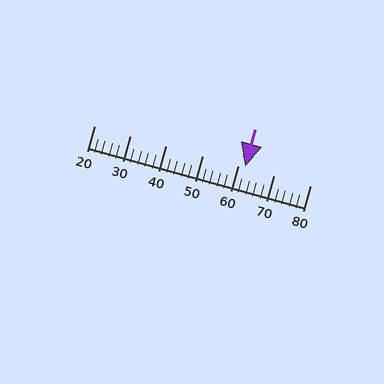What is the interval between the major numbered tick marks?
The major tick marks are spaced 10 units apart.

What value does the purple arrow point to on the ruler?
The purple arrow points to approximately 62.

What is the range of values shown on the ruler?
The ruler shows values from 20 to 80.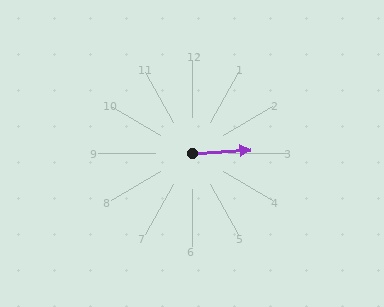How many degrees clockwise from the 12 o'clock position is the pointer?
Approximately 86 degrees.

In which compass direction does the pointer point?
East.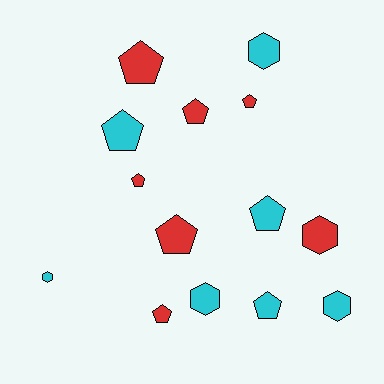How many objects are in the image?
There are 14 objects.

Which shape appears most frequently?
Pentagon, with 9 objects.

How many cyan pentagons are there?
There are 3 cyan pentagons.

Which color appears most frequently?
Cyan, with 7 objects.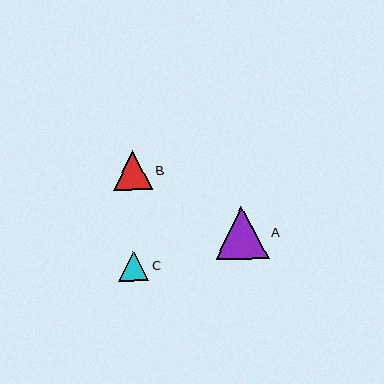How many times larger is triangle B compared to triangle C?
Triangle B is approximately 1.3 times the size of triangle C.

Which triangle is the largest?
Triangle A is the largest with a size of approximately 53 pixels.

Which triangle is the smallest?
Triangle C is the smallest with a size of approximately 30 pixels.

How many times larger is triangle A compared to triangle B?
Triangle A is approximately 1.3 times the size of triangle B.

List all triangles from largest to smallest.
From largest to smallest: A, B, C.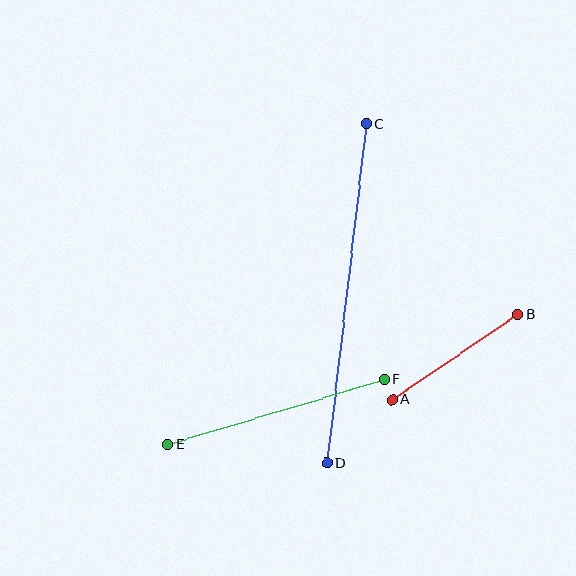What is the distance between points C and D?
The distance is approximately 342 pixels.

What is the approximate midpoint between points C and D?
The midpoint is at approximately (346, 293) pixels.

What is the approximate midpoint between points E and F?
The midpoint is at approximately (276, 412) pixels.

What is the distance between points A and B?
The distance is approximately 152 pixels.